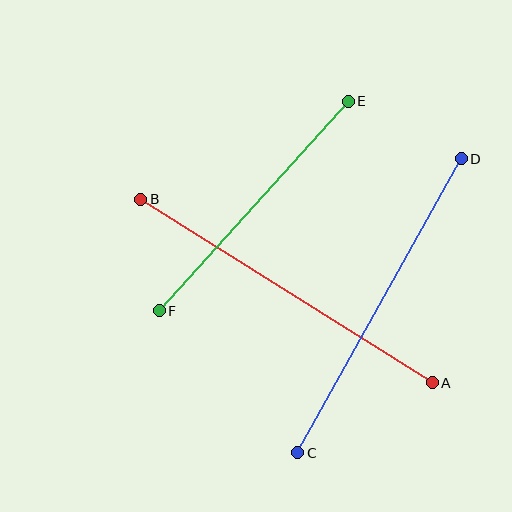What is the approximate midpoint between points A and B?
The midpoint is at approximately (287, 291) pixels.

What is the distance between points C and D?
The distance is approximately 336 pixels.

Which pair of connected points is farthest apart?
Points A and B are farthest apart.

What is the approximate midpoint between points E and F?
The midpoint is at approximately (254, 206) pixels.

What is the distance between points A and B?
The distance is approximately 345 pixels.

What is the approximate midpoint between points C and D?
The midpoint is at approximately (380, 306) pixels.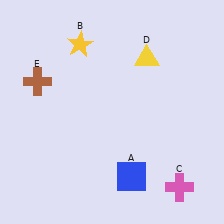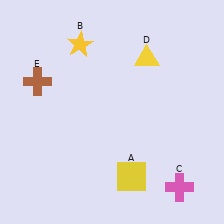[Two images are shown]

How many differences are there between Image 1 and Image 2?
There is 1 difference between the two images.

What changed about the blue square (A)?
In Image 1, A is blue. In Image 2, it changed to yellow.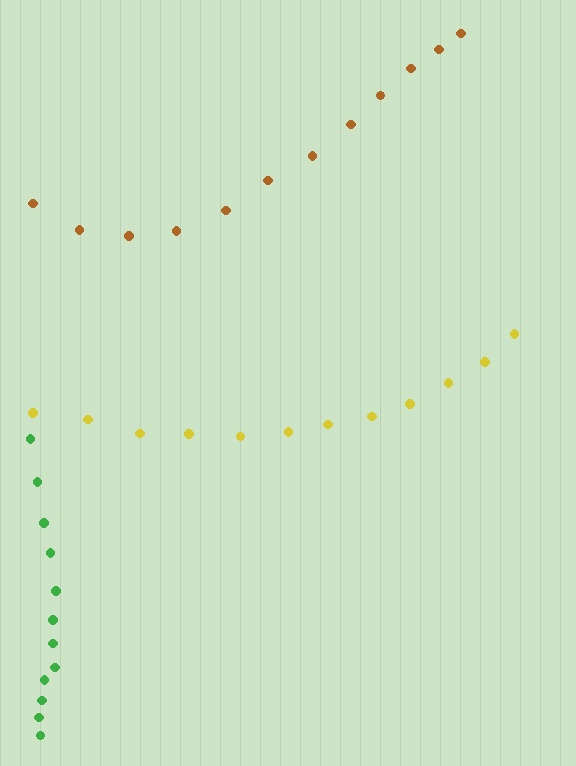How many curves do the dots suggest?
There are 3 distinct paths.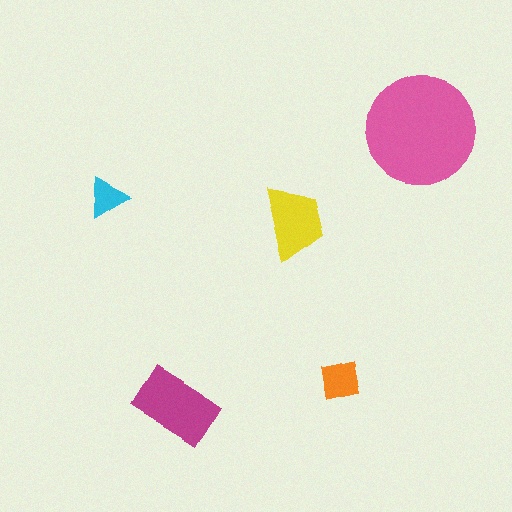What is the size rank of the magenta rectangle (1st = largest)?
2nd.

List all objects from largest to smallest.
The pink circle, the magenta rectangle, the yellow trapezoid, the orange square, the cyan triangle.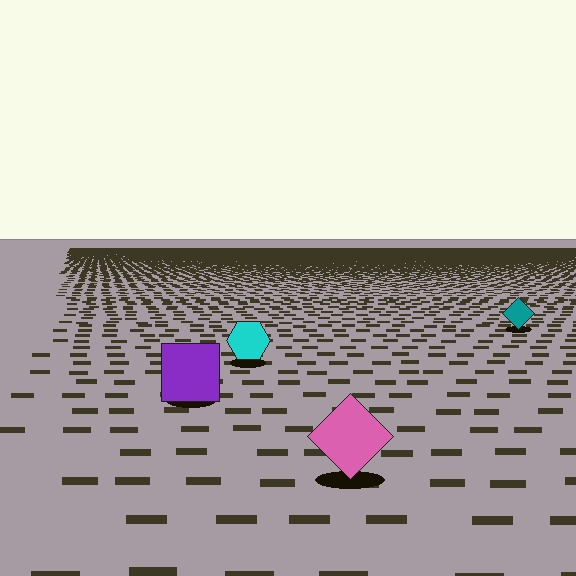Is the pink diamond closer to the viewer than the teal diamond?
Yes. The pink diamond is closer — you can tell from the texture gradient: the ground texture is coarser near it.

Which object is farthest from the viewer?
The teal diamond is farthest from the viewer. It appears smaller and the ground texture around it is denser.